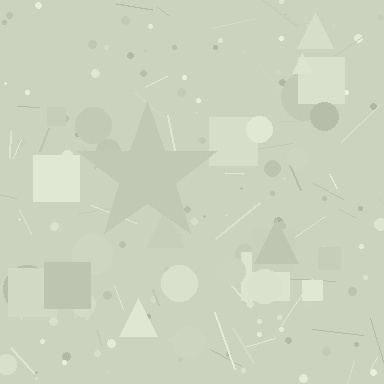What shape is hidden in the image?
A star is hidden in the image.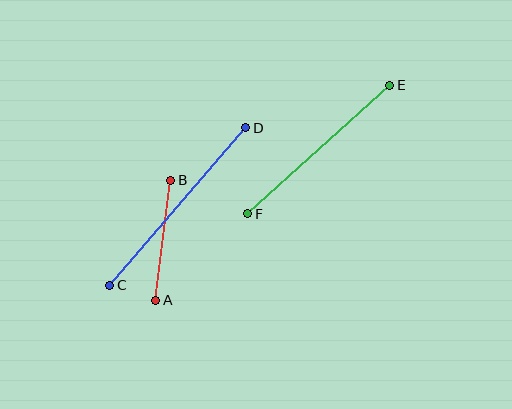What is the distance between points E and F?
The distance is approximately 191 pixels.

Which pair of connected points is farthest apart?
Points C and D are farthest apart.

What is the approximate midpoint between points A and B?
The midpoint is at approximately (163, 240) pixels.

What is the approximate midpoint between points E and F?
The midpoint is at approximately (319, 150) pixels.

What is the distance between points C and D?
The distance is approximately 208 pixels.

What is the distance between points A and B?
The distance is approximately 121 pixels.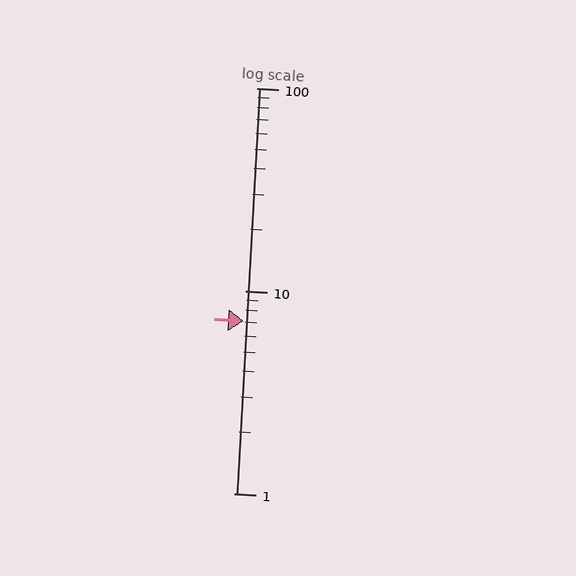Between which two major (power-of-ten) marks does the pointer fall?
The pointer is between 1 and 10.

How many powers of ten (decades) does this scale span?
The scale spans 2 decades, from 1 to 100.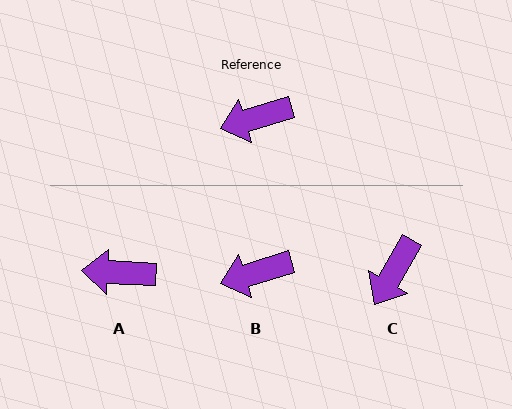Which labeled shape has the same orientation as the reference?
B.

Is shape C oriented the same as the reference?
No, it is off by about 43 degrees.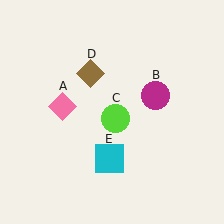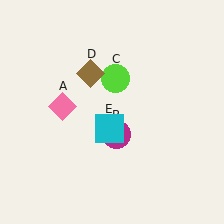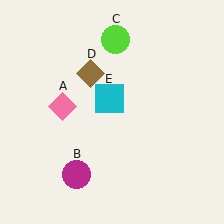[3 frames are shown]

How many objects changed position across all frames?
3 objects changed position: magenta circle (object B), lime circle (object C), cyan square (object E).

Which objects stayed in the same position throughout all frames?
Pink diamond (object A) and brown diamond (object D) remained stationary.